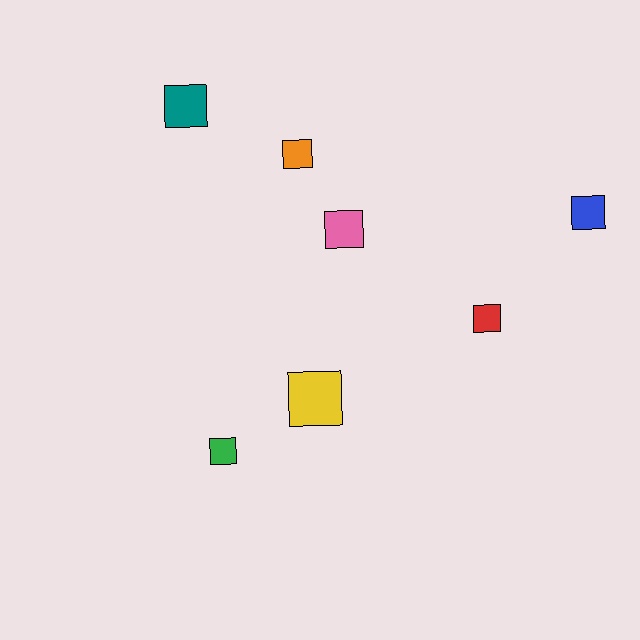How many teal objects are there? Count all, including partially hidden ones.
There is 1 teal object.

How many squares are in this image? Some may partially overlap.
There are 7 squares.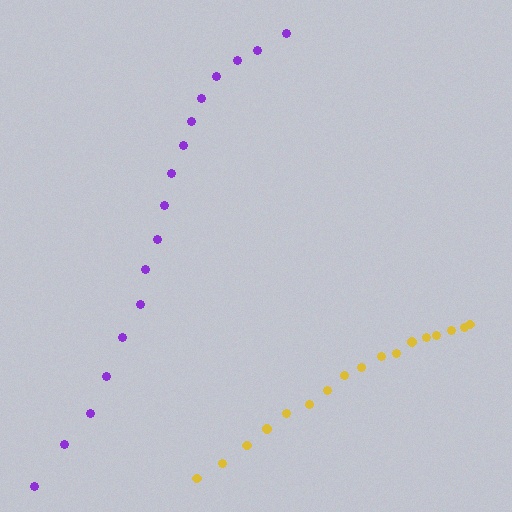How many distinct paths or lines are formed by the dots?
There are 2 distinct paths.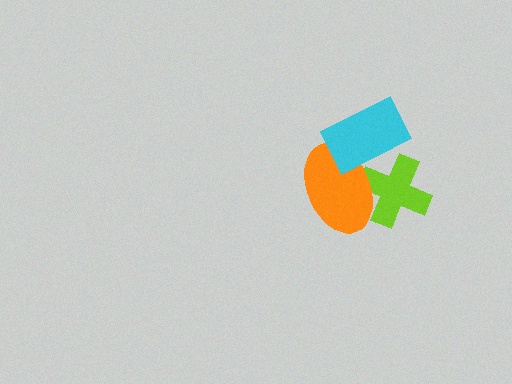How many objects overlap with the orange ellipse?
2 objects overlap with the orange ellipse.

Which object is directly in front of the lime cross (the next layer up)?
The orange ellipse is directly in front of the lime cross.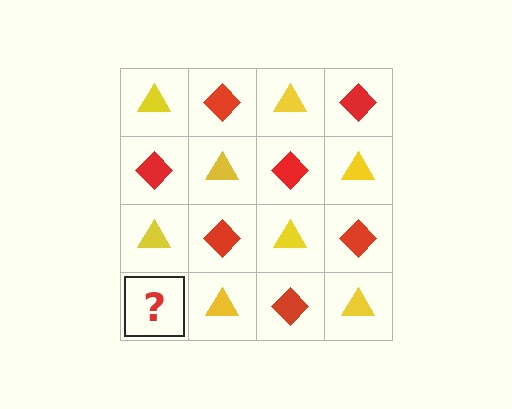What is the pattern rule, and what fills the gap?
The rule is that it alternates yellow triangle and red diamond in a checkerboard pattern. The gap should be filled with a red diamond.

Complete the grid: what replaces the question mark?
The question mark should be replaced with a red diamond.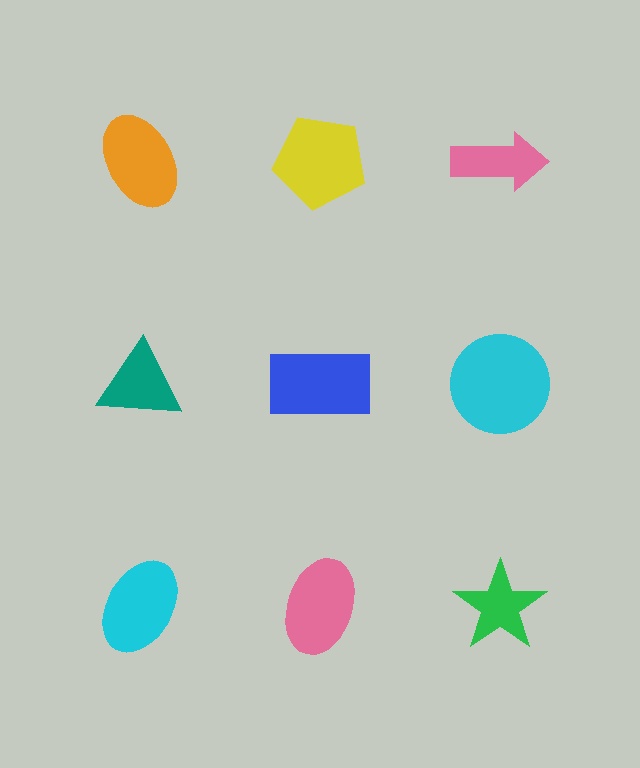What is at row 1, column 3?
A pink arrow.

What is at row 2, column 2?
A blue rectangle.